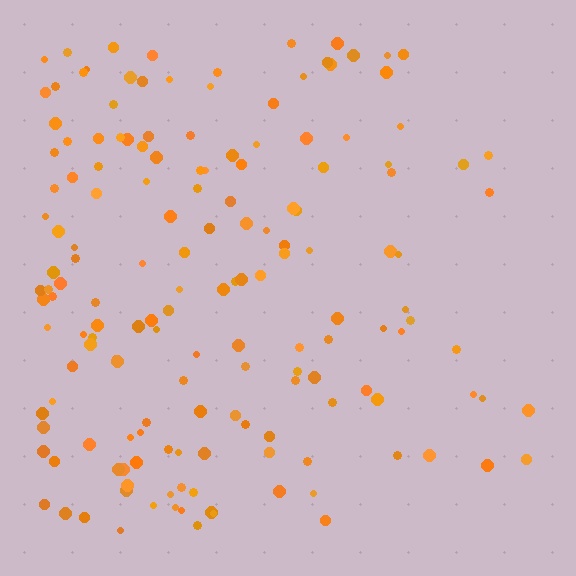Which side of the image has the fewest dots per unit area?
The right.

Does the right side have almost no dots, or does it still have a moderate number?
Still a moderate number, just noticeably fewer than the left.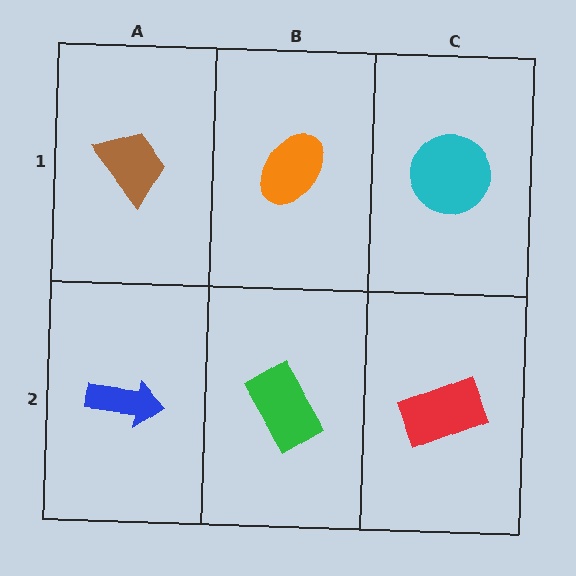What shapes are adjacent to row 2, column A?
A brown trapezoid (row 1, column A), a green rectangle (row 2, column B).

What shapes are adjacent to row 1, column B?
A green rectangle (row 2, column B), a brown trapezoid (row 1, column A), a cyan circle (row 1, column C).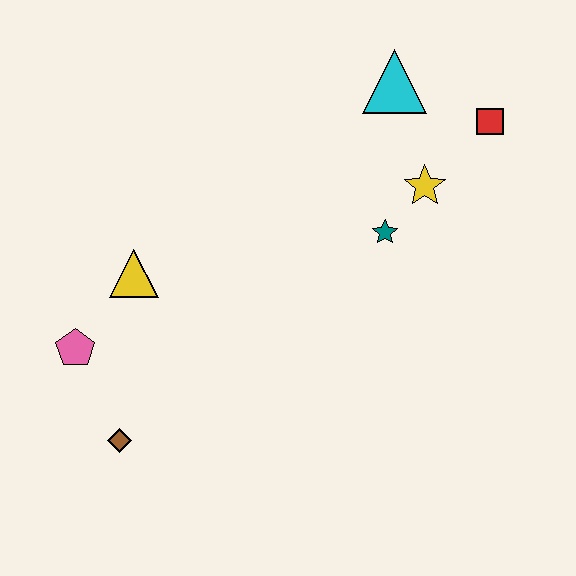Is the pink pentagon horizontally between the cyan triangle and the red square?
No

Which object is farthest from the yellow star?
The brown diamond is farthest from the yellow star.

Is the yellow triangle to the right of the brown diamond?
Yes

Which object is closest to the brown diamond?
The pink pentagon is closest to the brown diamond.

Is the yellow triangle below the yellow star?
Yes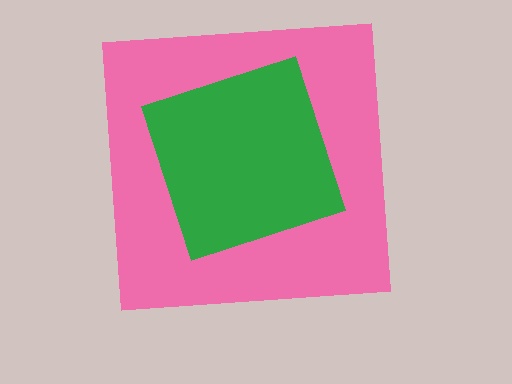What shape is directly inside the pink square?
The green diamond.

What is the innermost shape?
The green diamond.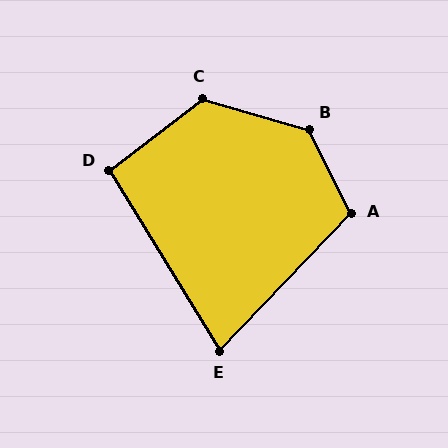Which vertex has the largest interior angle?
B, at approximately 132 degrees.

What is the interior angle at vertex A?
Approximately 110 degrees (obtuse).